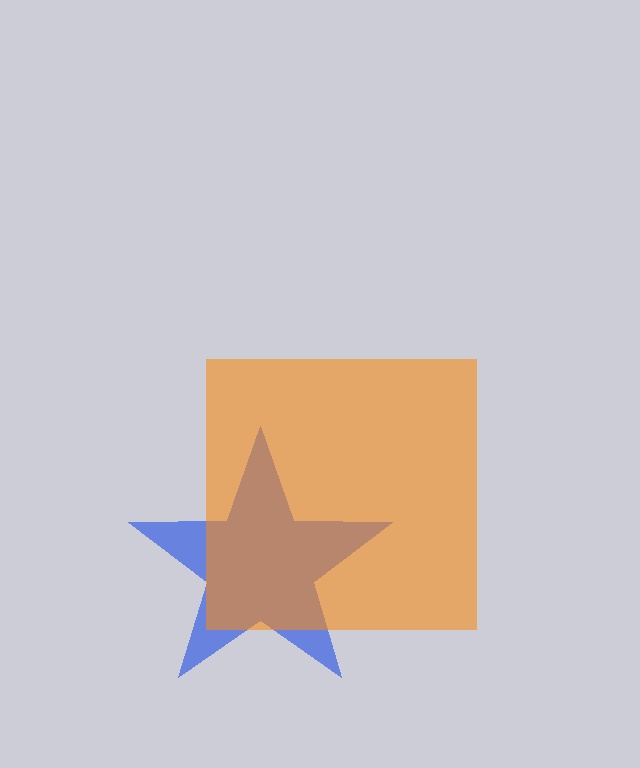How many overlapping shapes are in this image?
There are 2 overlapping shapes in the image.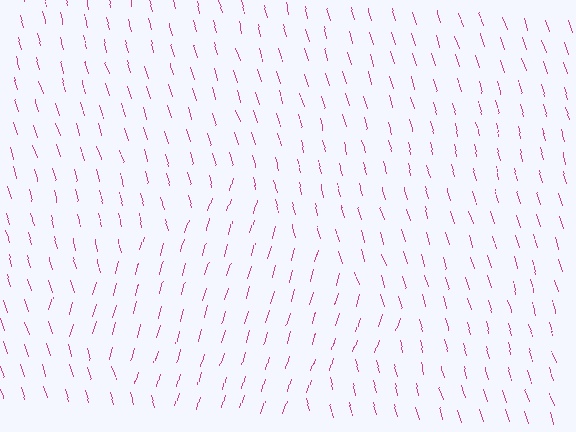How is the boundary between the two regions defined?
The boundary is defined purely by a change in line orientation (approximately 34 degrees difference). All lines are the same color and thickness.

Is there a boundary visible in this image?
Yes, there is a texture boundary formed by a change in line orientation.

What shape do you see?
I see a diamond.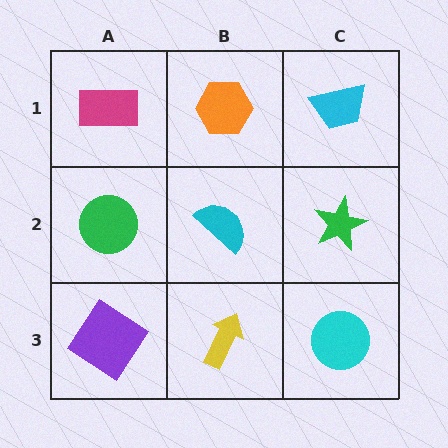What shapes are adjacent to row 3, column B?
A cyan semicircle (row 2, column B), a purple diamond (row 3, column A), a cyan circle (row 3, column C).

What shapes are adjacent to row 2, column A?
A magenta rectangle (row 1, column A), a purple diamond (row 3, column A), a cyan semicircle (row 2, column B).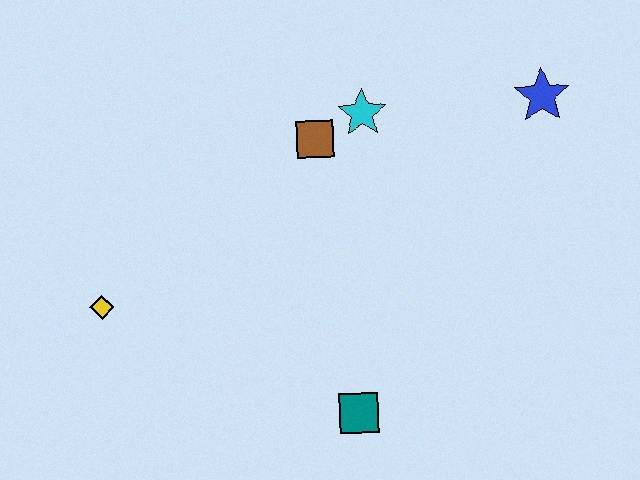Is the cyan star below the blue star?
Yes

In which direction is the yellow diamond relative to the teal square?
The yellow diamond is to the left of the teal square.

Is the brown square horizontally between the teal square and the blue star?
No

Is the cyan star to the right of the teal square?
Yes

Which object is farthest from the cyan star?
The yellow diamond is farthest from the cyan star.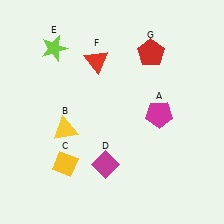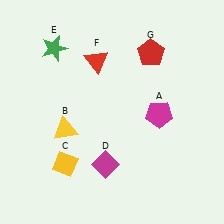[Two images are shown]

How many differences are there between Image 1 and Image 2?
There is 1 difference between the two images.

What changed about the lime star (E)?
In Image 1, E is lime. In Image 2, it changed to green.